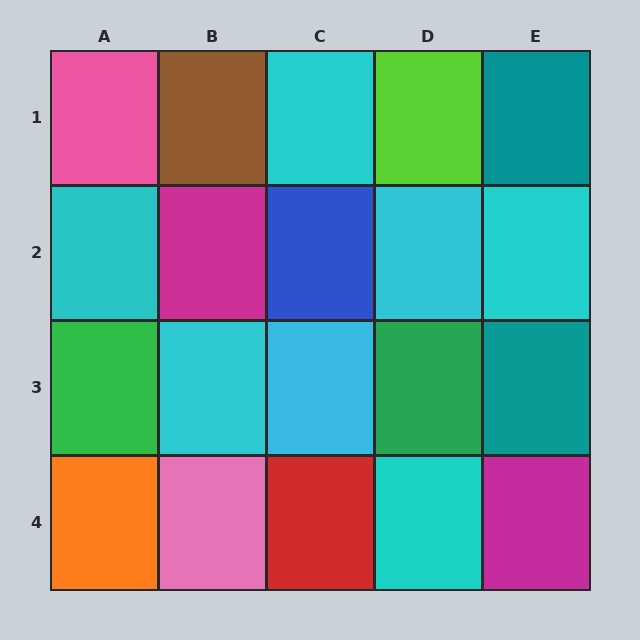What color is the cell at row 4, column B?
Pink.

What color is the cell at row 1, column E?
Teal.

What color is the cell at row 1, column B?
Brown.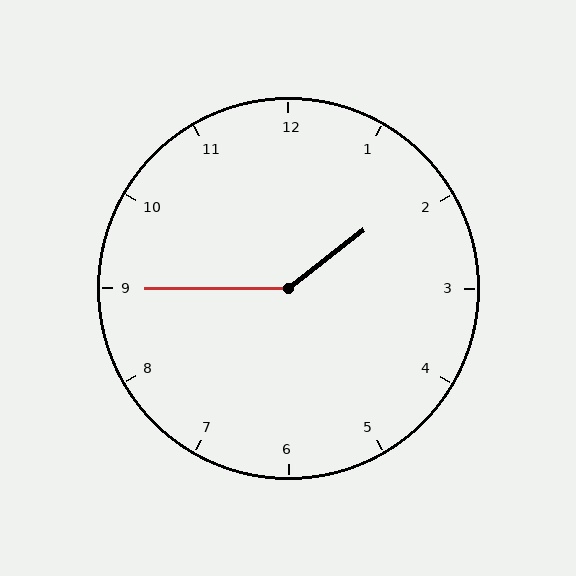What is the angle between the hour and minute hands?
Approximately 142 degrees.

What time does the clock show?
1:45.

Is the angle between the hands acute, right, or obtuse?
It is obtuse.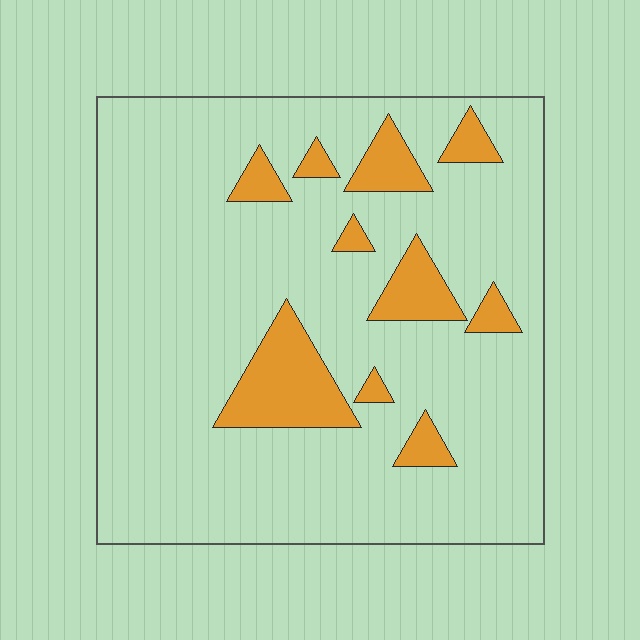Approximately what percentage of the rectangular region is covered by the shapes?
Approximately 15%.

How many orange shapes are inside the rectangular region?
10.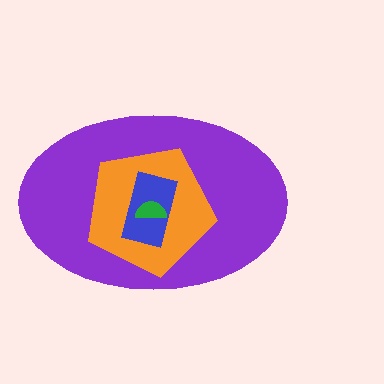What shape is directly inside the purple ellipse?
The orange pentagon.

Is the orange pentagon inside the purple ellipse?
Yes.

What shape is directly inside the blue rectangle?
The green semicircle.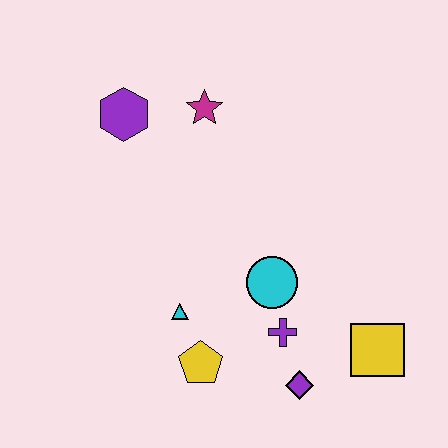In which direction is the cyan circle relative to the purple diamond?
The cyan circle is above the purple diamond.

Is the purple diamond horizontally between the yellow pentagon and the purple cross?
No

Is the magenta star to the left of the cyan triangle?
No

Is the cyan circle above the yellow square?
Yes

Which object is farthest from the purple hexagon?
The yellow square is farthest from the purple hexagon.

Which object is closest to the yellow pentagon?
The cyan triangle is closest to the yellow pentagon.